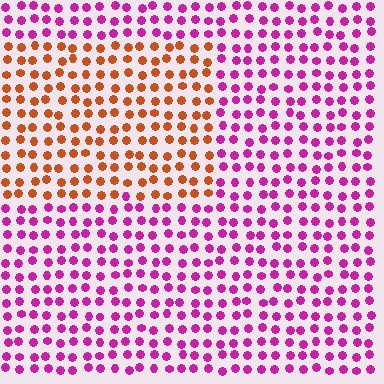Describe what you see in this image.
The image is filled with small magenta elements in a uniform arrangement. A rectangle-shaped region is visible where the elements are tinted to a slightly different hue, forming a subtle color boundary.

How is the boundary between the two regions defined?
The boundary is defined purely by a slight shift in hue (about 66 degrees). Spacing, size, and orientation are identical on both sides.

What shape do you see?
I see a rectangle.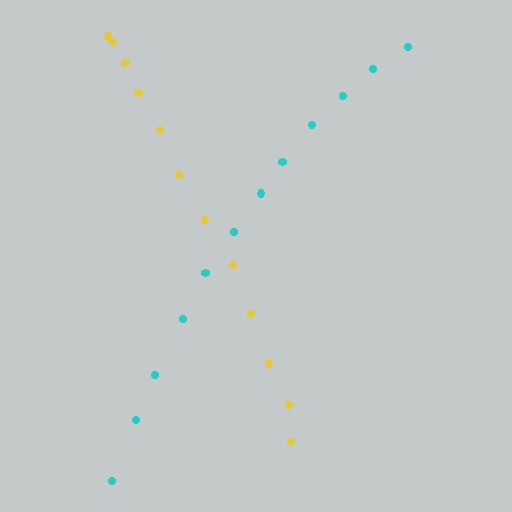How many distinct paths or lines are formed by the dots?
There are 2 distinct paths.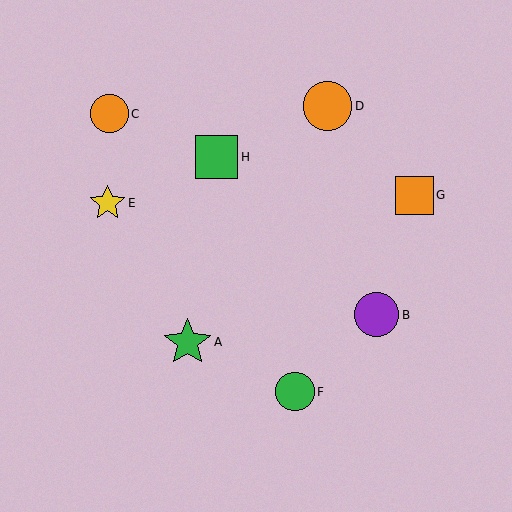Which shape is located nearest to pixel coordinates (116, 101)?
The orange circle (labeled C) at (109, 114) is nearest to that location.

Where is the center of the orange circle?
The center of the orange circle is at (109, 114).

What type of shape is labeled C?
Shape C is an orange circle.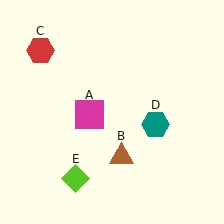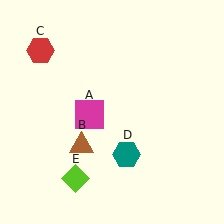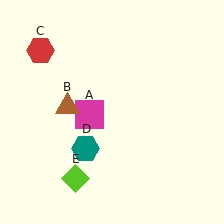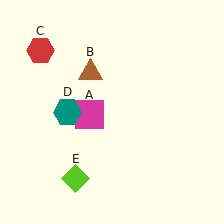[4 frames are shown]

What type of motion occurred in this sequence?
The brown triangle (object B), teal hexagon (object D) rotated clockwise around the center of the scene.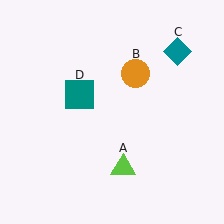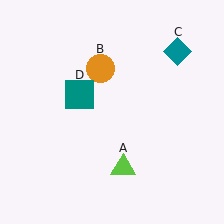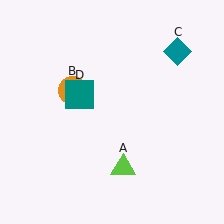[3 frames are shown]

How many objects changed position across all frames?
1 object changed position: orange circle (object B).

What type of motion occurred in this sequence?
The orange circle (object B) rotated counterclockwise around the center of the scene.